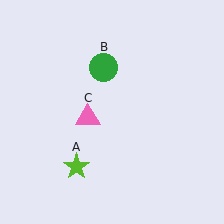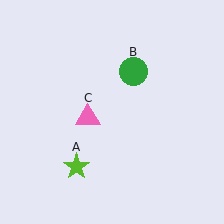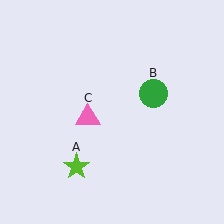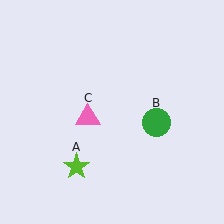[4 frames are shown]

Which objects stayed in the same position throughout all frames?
Lime star (object A) and pink triangle (object C) remained stationary.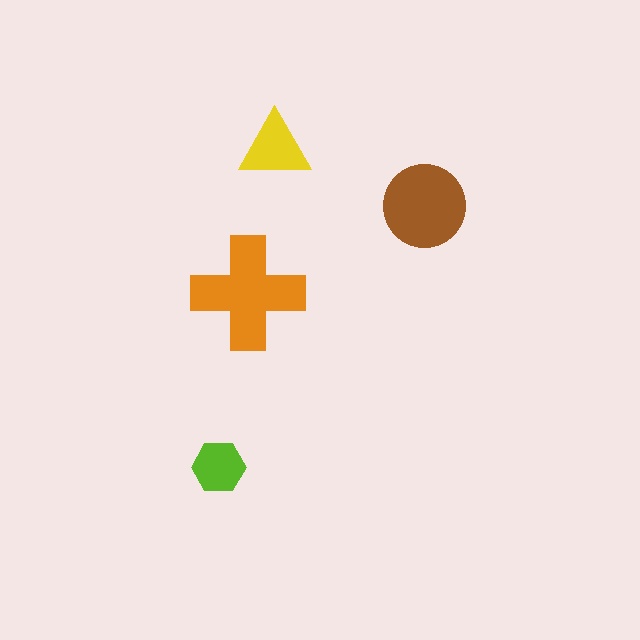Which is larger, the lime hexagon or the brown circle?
The brown circle.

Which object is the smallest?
The lime hexagon.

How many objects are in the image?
There are 4 objects in the image.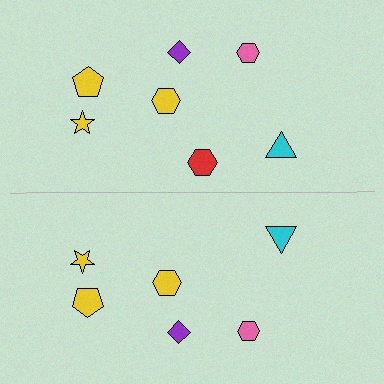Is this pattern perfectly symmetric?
No, the pattern is not perfectly symmetric. A red hexagon is missing from the bottom side.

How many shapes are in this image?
There are 13 shapes in this image.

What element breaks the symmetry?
A red hexagon is missing from the bottom side.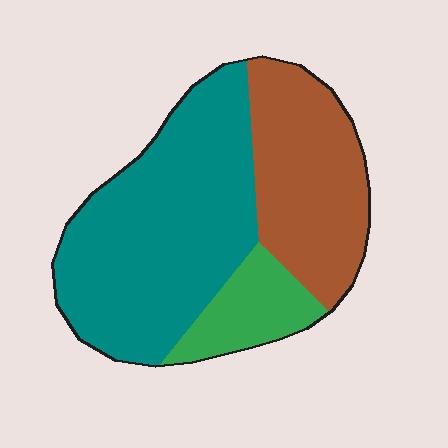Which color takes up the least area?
Green, at roughly 15%.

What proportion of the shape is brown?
Brown takes up between a sixth and a third of the shape.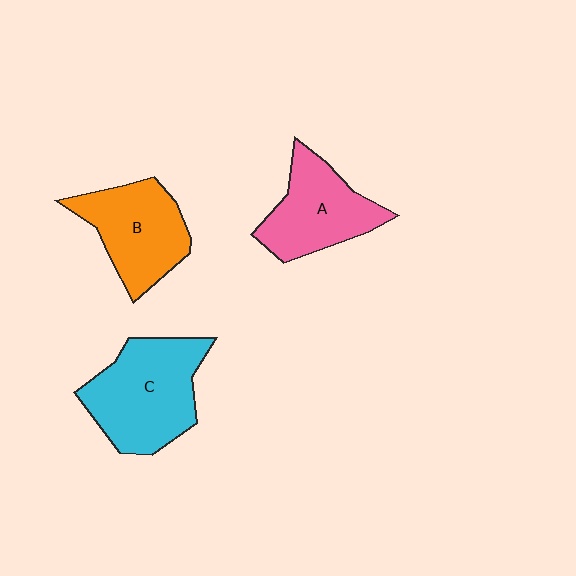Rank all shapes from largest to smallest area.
From largest to smallest: C (cyan), B (orange), A (pink).